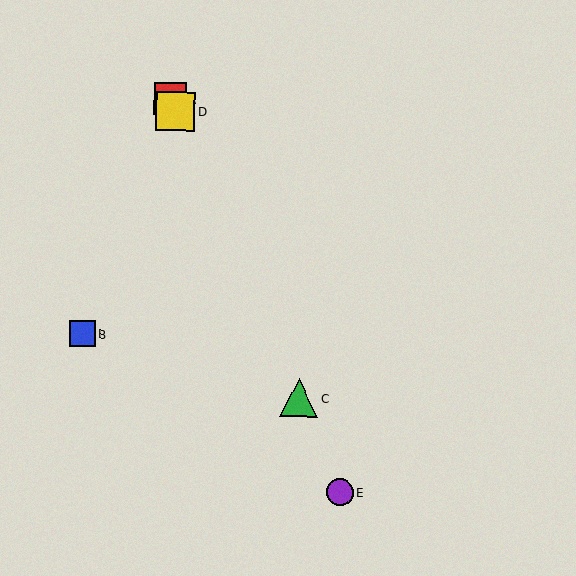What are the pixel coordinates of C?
Object C is at (299, 398).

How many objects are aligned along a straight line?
4 objects (A, C, D, E) are aligned along a straight line.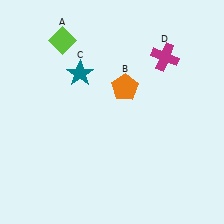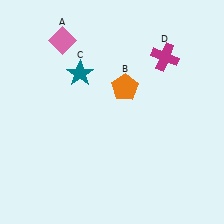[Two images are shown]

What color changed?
The diamond (A) changed from lime in Image 1 to pink in Image 2.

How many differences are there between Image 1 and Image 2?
There is 1 difference between the two images.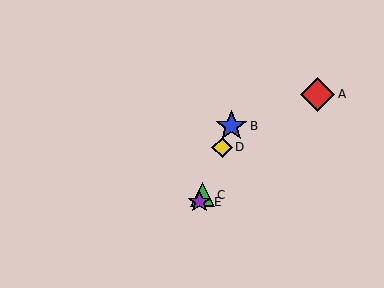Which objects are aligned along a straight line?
Objects B, C, D, E are aligned along a straight line.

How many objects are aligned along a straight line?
4 objects (B, C, D, E) are aligned along a straight line.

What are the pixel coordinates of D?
Object D is at (222, 147).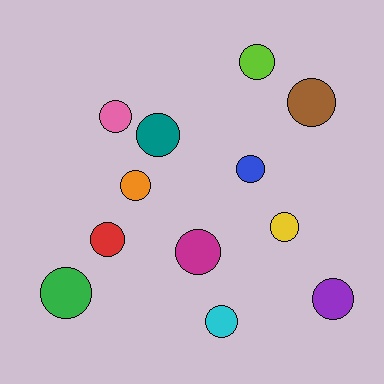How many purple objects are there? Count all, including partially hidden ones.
There is 1 purple object.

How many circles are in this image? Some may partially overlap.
There are 12 circles.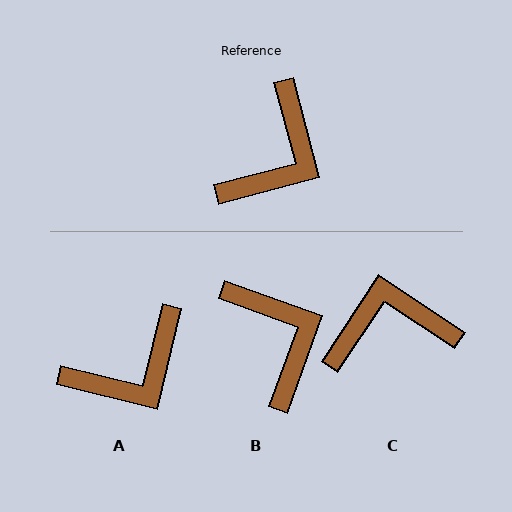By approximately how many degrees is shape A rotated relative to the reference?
Approximately 28 degrees clockwise.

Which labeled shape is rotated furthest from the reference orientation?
C, about 132 degrees away.